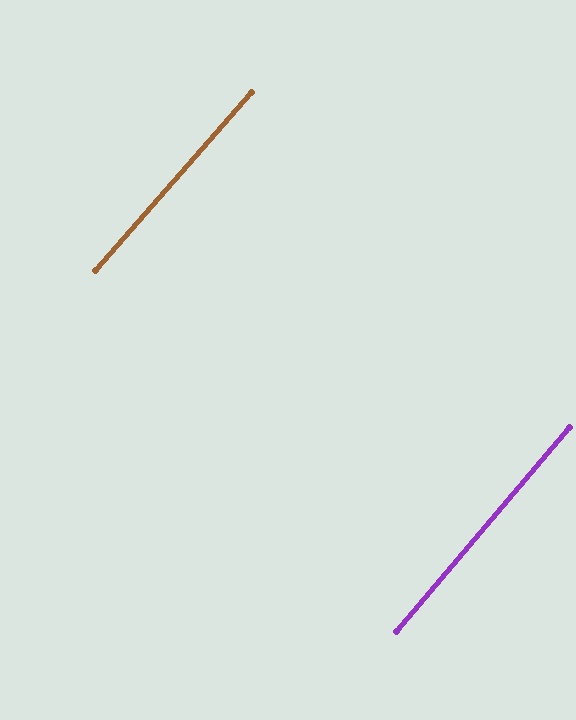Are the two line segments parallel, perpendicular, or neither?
Parallel — their directions differ by only 0.9°.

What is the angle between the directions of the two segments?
Approximately 1 degree.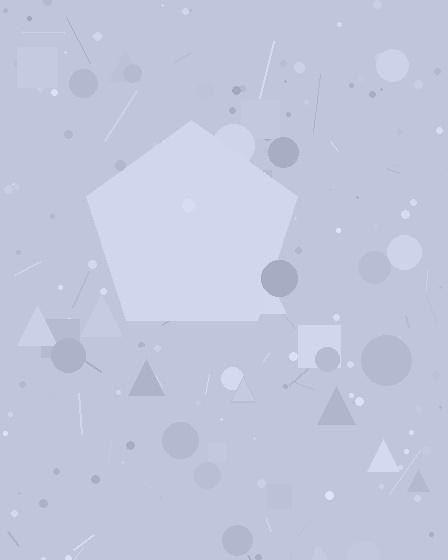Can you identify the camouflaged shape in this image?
The camouflaged shape is a pentagon.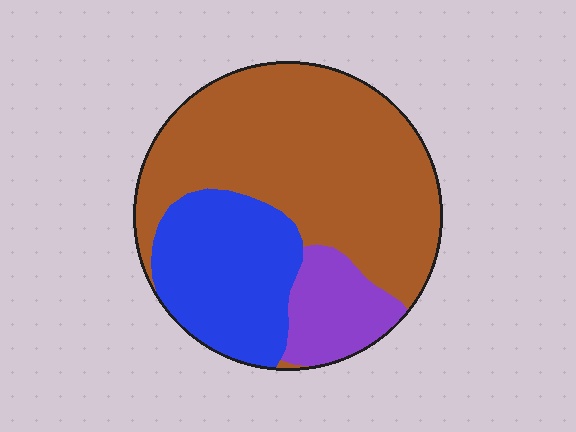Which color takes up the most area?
Brown, at roughly 60%.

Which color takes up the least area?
Purple, at roughly 15%.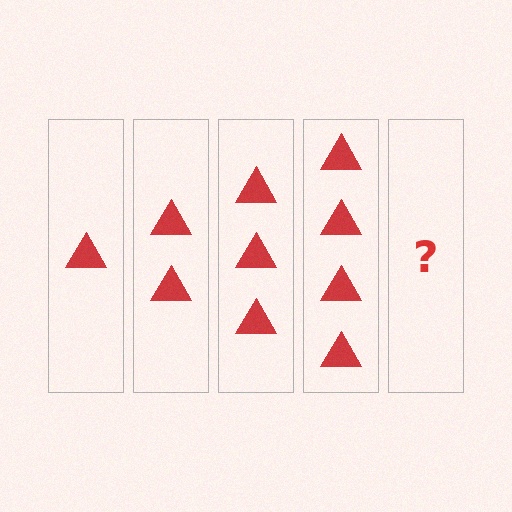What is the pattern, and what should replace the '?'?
The pattern is that each step adds one more triangle. The '?' should be 5 triangles.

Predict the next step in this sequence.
The next step is 5 triangles.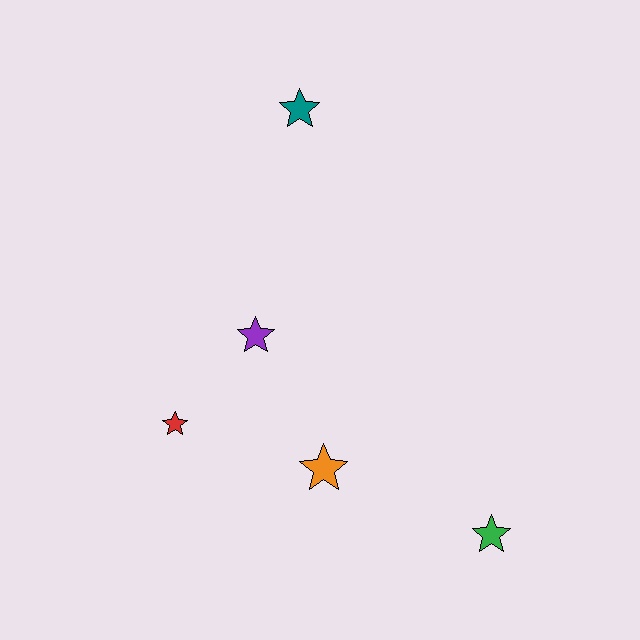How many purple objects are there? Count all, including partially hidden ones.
There is 1 purple object.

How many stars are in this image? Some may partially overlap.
There are 5 stars.